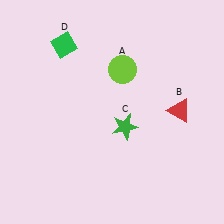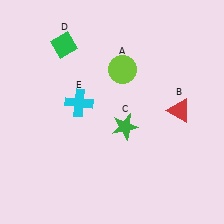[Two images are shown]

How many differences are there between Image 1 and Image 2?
There is 1 difference between the two images.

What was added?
A cyan cross (E) was added in Image 2.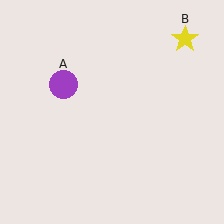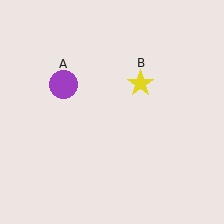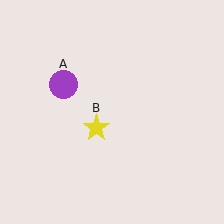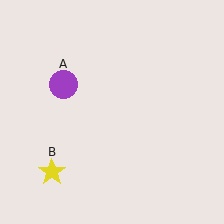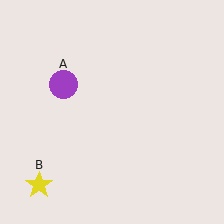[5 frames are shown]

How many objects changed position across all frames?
1 object changed position: yellow star (object B).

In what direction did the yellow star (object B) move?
The yellow star (object B) moved down and to the left.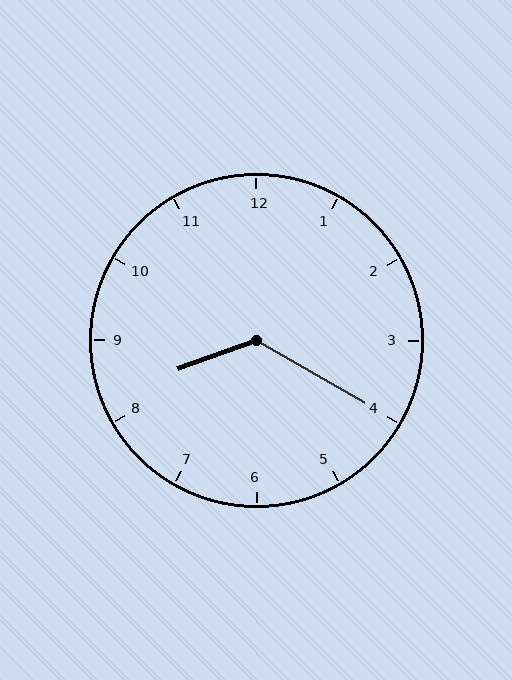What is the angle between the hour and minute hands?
Approximately 130 degrees.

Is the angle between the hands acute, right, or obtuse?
It is obtuse.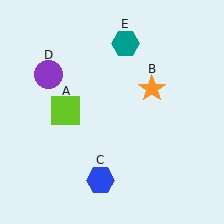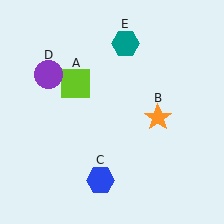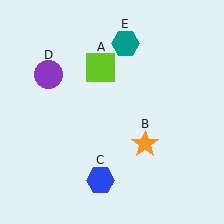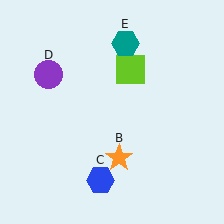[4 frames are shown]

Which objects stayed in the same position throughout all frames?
Blue hexagon (object C) and purple circle (object D) and teal hexagon (object E) remained stationary.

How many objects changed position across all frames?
2 objects changed position: lime square (object A), orange star (object B).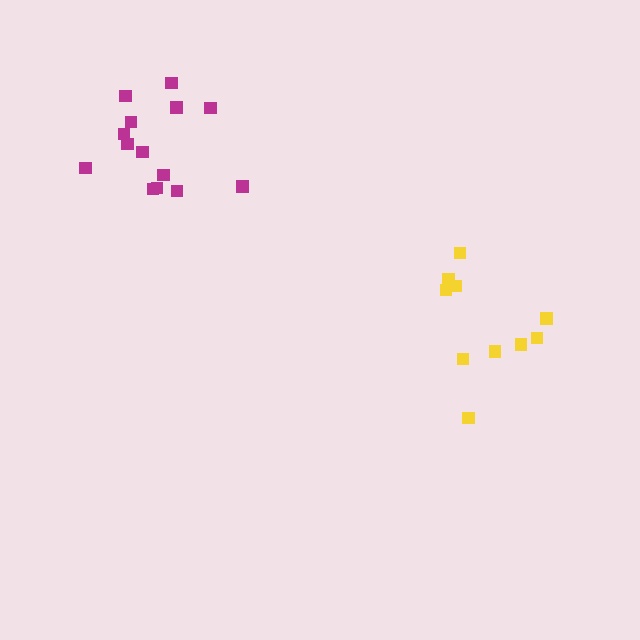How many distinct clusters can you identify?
There are 2 distinct clusters.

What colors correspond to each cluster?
The clusters are colored: magenta, yellow.